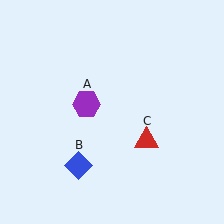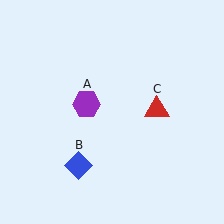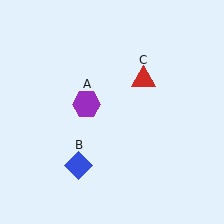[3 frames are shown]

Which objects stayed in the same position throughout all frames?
Purple hexagon (object A) and blue diamond (object B) remained stationary.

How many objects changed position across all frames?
1 object changed position: red triangle (object C).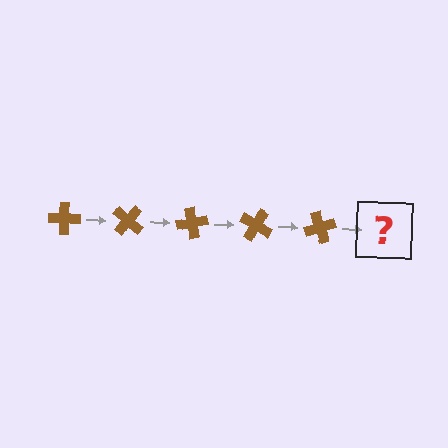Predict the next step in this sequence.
The next step is a brown cross rotated 200 degrees.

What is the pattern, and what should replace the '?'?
The pattern is that the cross rotates 40 degrees each step. The '?' should be a brown cross rotated 200 degrees.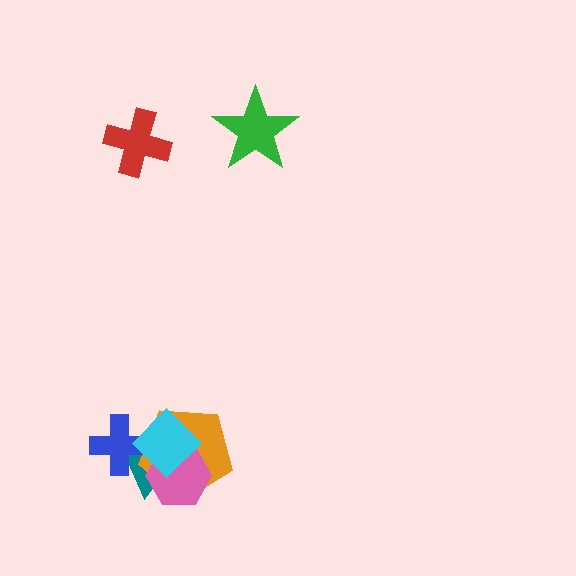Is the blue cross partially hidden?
Yes, it is partially covered by another shape.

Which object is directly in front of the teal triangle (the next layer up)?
The orange pentagon is directly in front of the teal triangle.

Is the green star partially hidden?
No, no other shape covers it.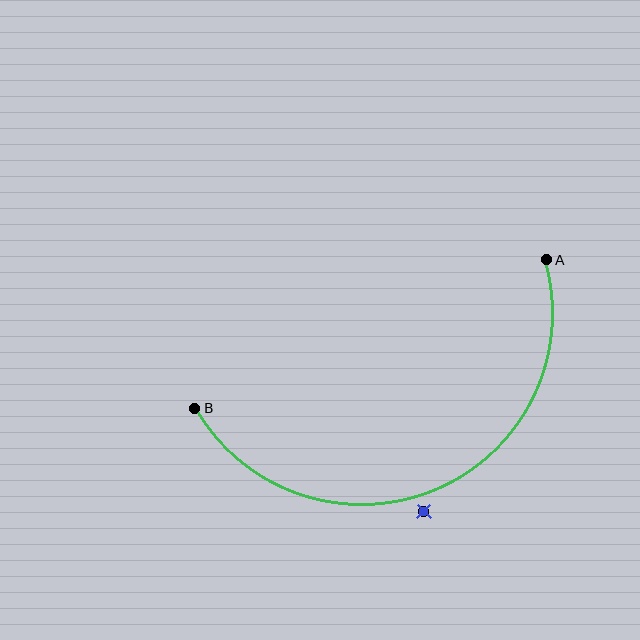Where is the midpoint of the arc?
The arc midpoint is the point on the curve farthest from the straight line joining A and B. It sits below that line.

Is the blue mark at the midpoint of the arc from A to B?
No — the blue mark does not lie on the arc at all. It sits slightly outside the curve.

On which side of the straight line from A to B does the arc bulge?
The arc bulges below the straight line connecting A and B.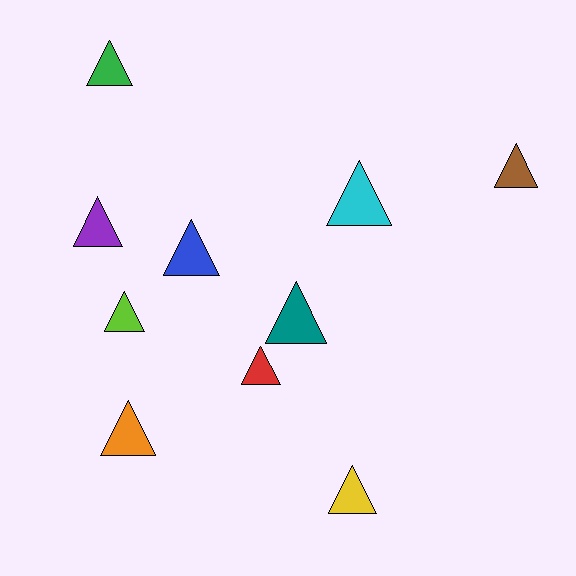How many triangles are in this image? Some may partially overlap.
There are 10 triangles.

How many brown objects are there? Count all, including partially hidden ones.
There is 1 brown object.